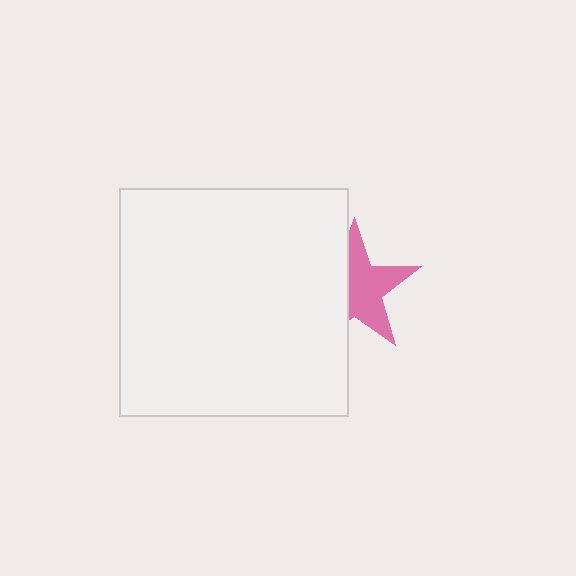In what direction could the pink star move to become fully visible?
The pink star could move right. That would shift it out from behind the white square entirely.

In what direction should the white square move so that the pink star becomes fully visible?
The white square should move left. That is the shortest direction to clear the overlap and leave the pink star fully visible.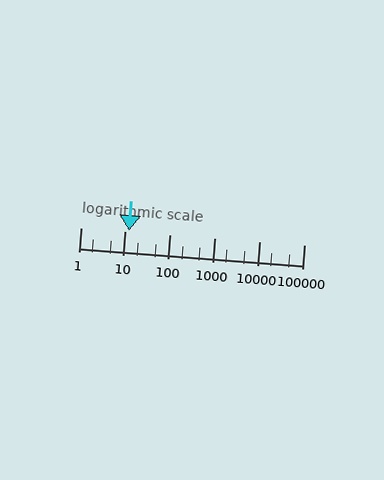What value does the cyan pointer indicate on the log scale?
The pointer indicates approximately 12.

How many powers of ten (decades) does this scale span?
The scale spans 5 decades, from 1 to 100000.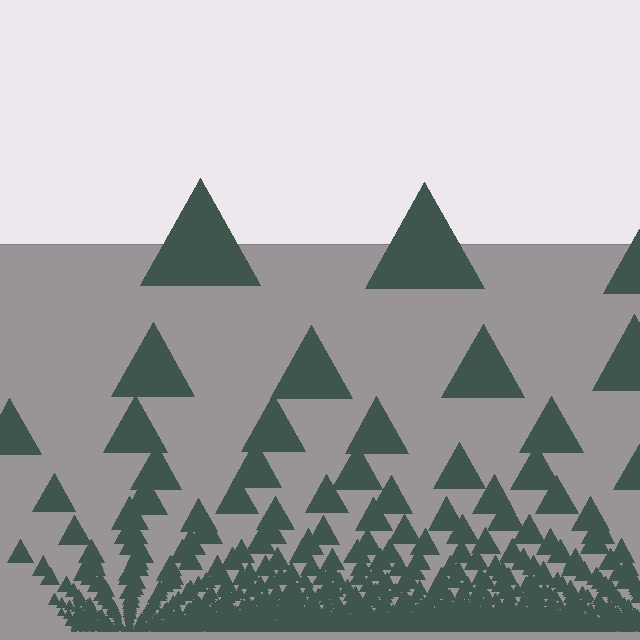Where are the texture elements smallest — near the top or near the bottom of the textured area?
Near the bottom.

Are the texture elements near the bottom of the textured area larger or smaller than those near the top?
Smaller. The gradient is inverted — elements near the bottom are smaller and denser.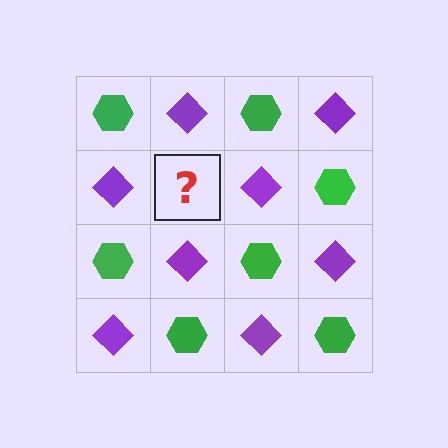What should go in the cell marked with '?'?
The missing cell should contain a green hexagon.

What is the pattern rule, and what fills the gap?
The rule is that it alternates green hexagon and purple diamond in a checkerboard pattern. The gap should be filled with a green hexagon.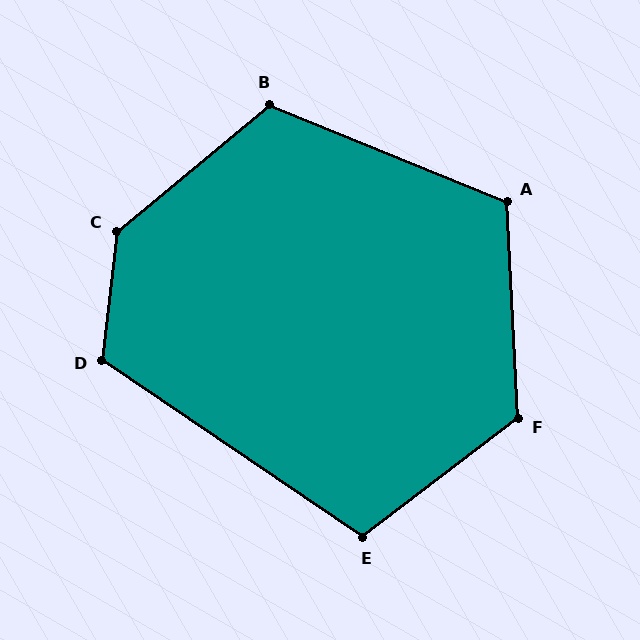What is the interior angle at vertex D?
Approximately 118 degrees (obtuse).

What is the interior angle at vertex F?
Approximately 124 degrees (obtuse).